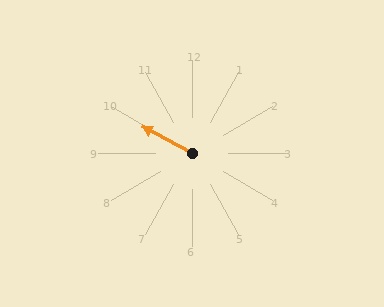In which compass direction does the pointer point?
Northwest.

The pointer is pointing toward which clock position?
Roughly 10 o'clock.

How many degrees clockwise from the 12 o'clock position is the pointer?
Approximately 298 degrees.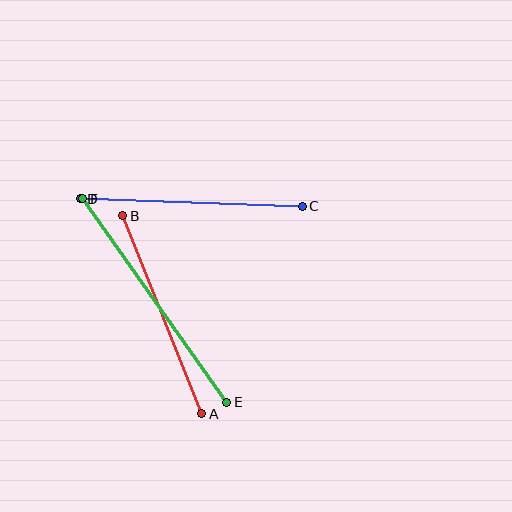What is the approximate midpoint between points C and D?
The midpoint is at approximately (191, 202) pixels.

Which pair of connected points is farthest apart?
Points E and F are farthest apart.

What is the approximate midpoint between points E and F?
The midpoint is at approximately (155, 301) pixels.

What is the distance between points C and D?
The distance is approximately 222 pixels.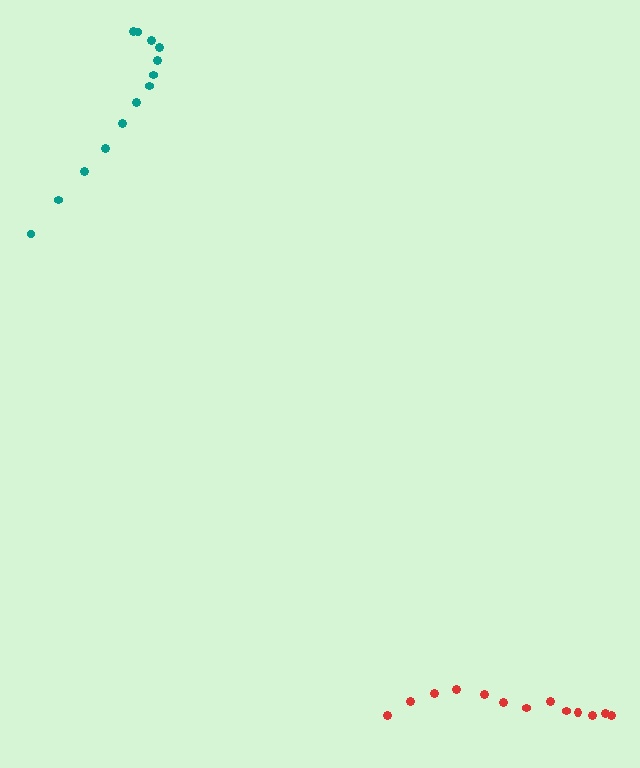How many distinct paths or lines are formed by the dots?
There are 2 distinct paths.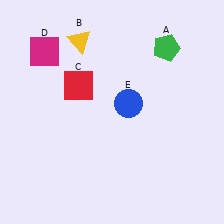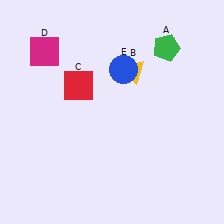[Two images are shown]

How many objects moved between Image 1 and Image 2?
2 objects moved between the two images.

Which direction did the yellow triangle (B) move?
The yellow triangle (B) moved right.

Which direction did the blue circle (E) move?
The blue circle (E) moved up.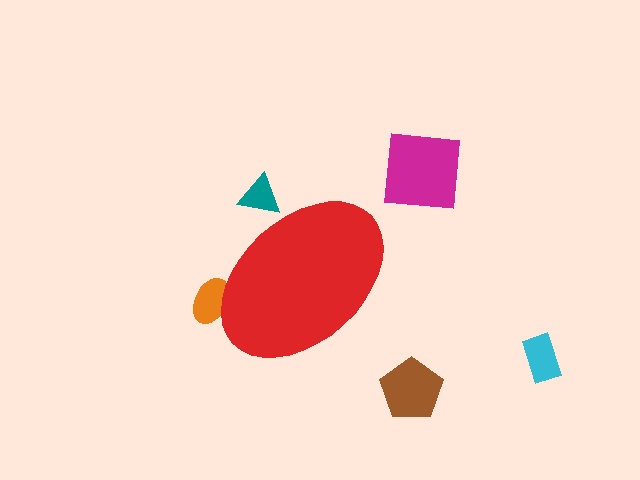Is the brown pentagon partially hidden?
No, the brown pentagon is fully visible.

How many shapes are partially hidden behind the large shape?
2 shapes are partially hidden.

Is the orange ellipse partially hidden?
Yes, the orange ellipse is partially hidden behind the red ellipse.